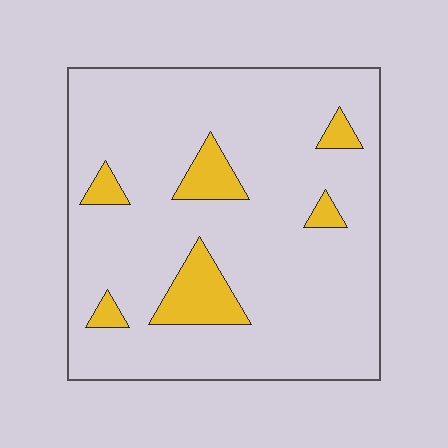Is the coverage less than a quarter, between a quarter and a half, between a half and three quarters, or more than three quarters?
Less than a quarter.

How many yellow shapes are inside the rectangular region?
6.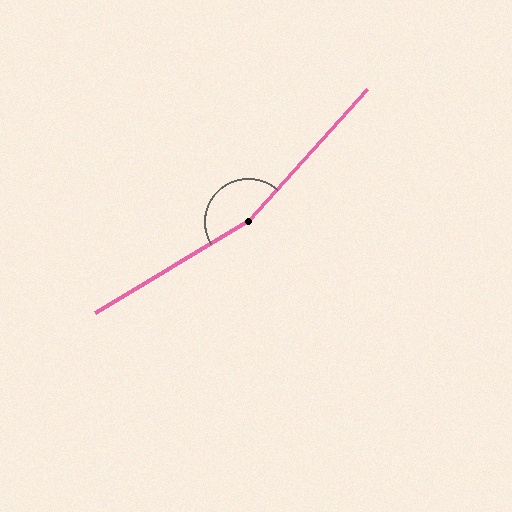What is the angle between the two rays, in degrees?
Approximately 163 degrees.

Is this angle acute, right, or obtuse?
It is obtuse.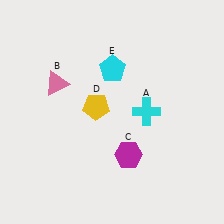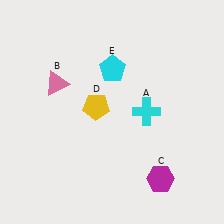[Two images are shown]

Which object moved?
The magenta hexagon (C) moved right.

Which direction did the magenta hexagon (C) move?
The magenta hexagon (C) moved right.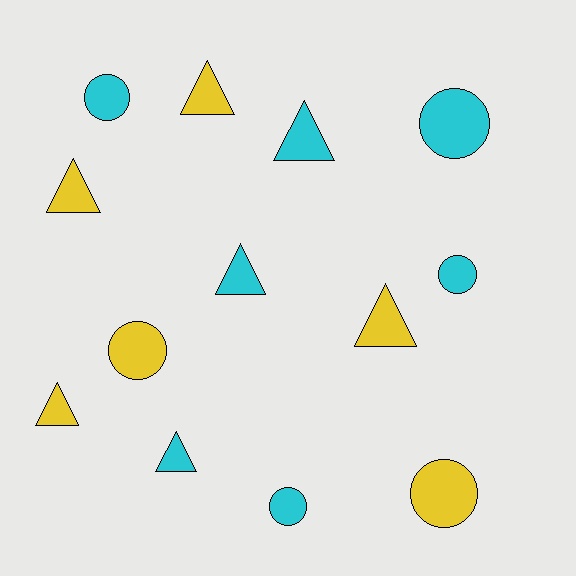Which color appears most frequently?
Cyan, with 7 objects.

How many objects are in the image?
There are 13 objects.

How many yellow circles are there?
There are 2 yellow circles.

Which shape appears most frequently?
Triangle, with 7 objects.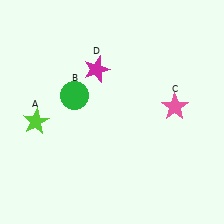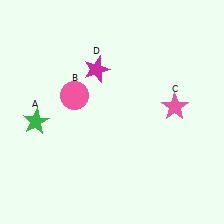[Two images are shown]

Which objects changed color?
A changed from lime to green. B changed from green to pink.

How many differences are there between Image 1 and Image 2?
There are 2 differences between the two images.